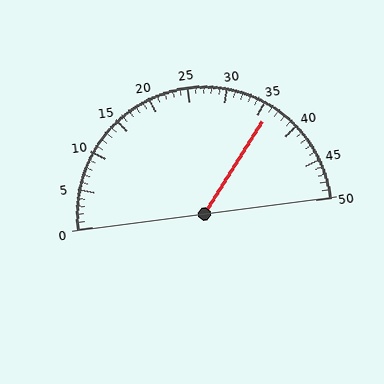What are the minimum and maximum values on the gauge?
The gauge ranges from 0 to 50.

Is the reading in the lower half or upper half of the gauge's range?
The reading is in the upper half of the range (0 to 50).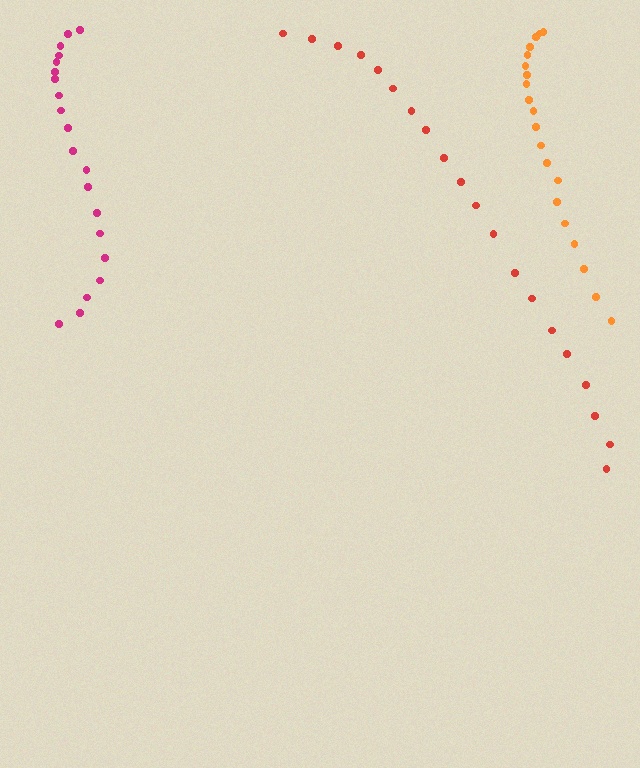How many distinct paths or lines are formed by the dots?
There are 3 distinct paths.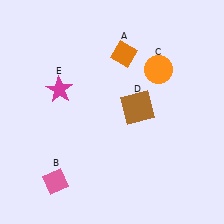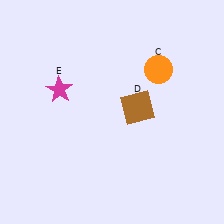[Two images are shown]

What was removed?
The orange diamond (A), the pink diamond (B) were removed in Image 2.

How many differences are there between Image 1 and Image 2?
There are 2 differences between the two images.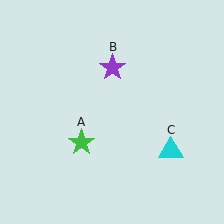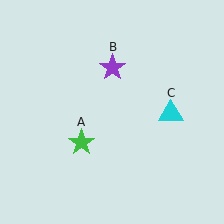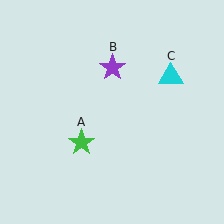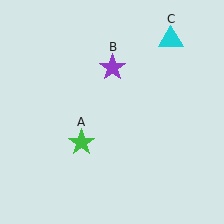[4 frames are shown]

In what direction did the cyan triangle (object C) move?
The cyan triangle (object C) moved up.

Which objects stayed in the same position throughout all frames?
Green star (object A) and purple star (object B) remained stationary.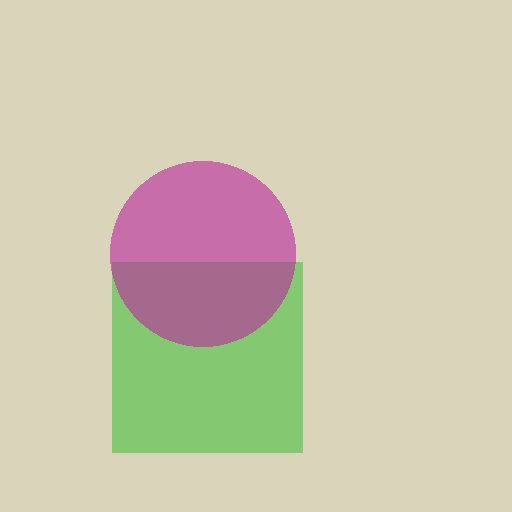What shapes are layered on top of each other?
The layered shapes are: a green square, a magenta circle.